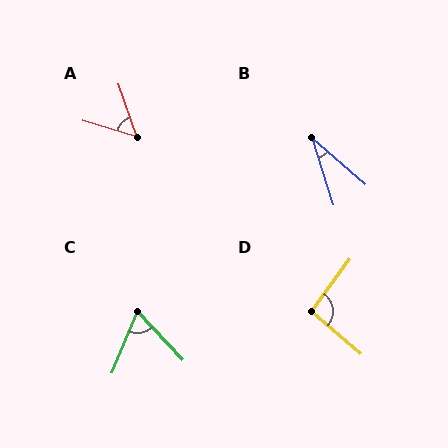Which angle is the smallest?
B, at approximately 31 degrees.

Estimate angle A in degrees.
Approximately 54 degrees.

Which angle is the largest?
D, at approximately 95 degrees.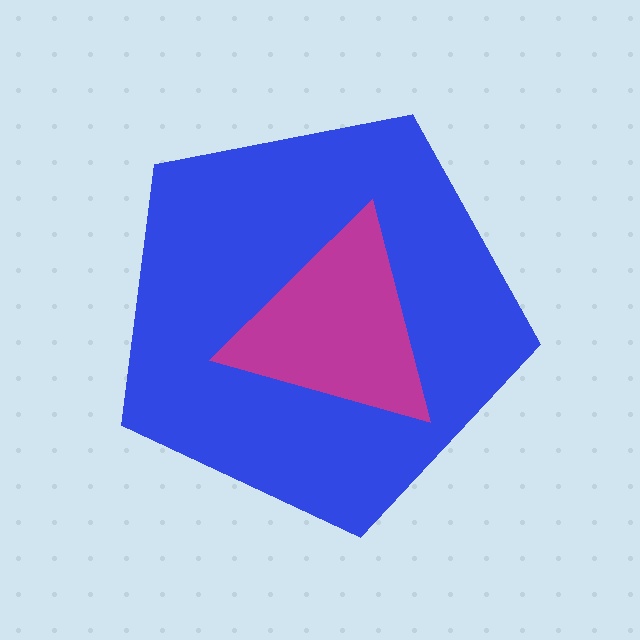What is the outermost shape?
The blue pentagon.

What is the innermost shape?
The magenta triangle.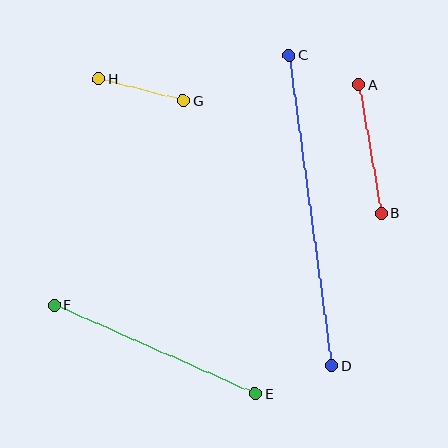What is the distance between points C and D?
The distance is approximately 313 pixels.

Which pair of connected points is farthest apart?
Points C and D are farthest apart.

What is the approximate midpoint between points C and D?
The midpoint is at approximately (310, 211) pixels.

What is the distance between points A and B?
The distance is approximately 130 pixels.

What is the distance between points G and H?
The distance is approximately 87 pixels.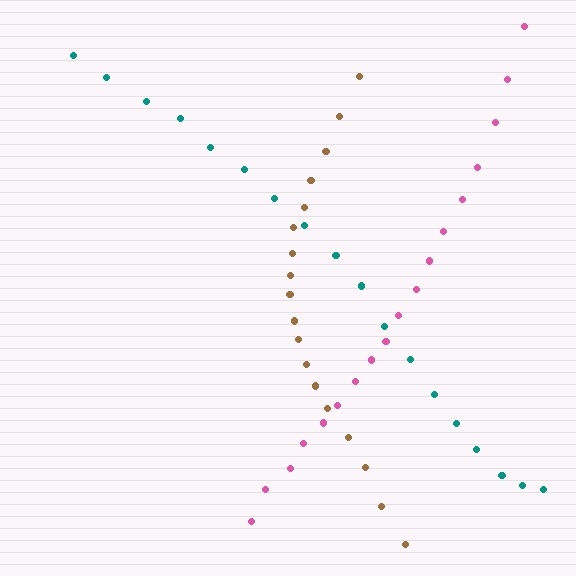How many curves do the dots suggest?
There are 3 distinct paths.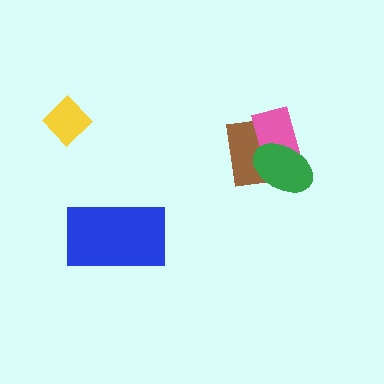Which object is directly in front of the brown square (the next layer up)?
The pink rectangle is directly in front of the brown square.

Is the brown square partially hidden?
Yes, it is partially covered by another shape.